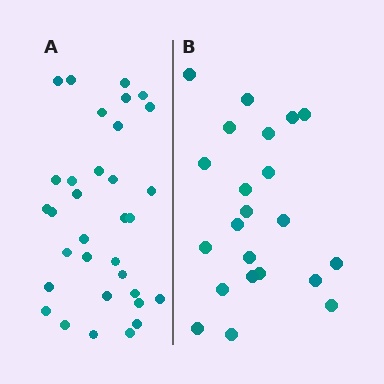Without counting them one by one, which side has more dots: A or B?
Region A (the left region) has more dots.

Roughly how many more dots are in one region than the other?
Region A has roughly 12 or so more dots than region B.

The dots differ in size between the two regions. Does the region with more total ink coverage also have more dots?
No. Region B has more total ink coverage because its dots are larger, but region A actually contains more individual dots. Total area can be misleading — the number of items is what matters here.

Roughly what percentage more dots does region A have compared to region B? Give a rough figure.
About 50% more.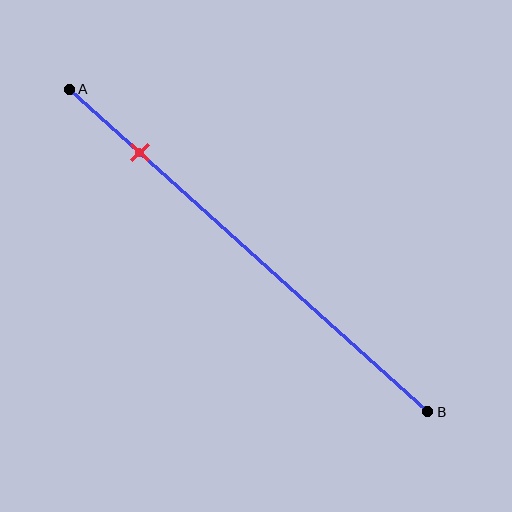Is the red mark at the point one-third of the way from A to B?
No, the mark is at about 20% from A, not at the 33% one-third point.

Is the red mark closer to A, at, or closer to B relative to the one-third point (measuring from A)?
The red mark is closer to point A than the one-third point of segment AB.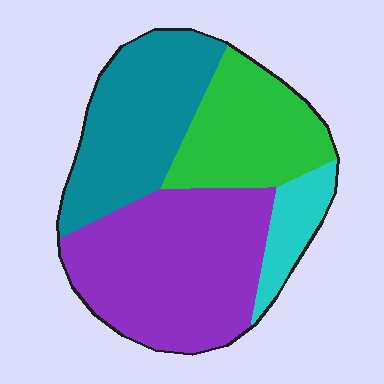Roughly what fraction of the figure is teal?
Teal covers roughly 30% of the figure.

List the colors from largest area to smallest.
From largest to smallest: purple, teal, green, cyan.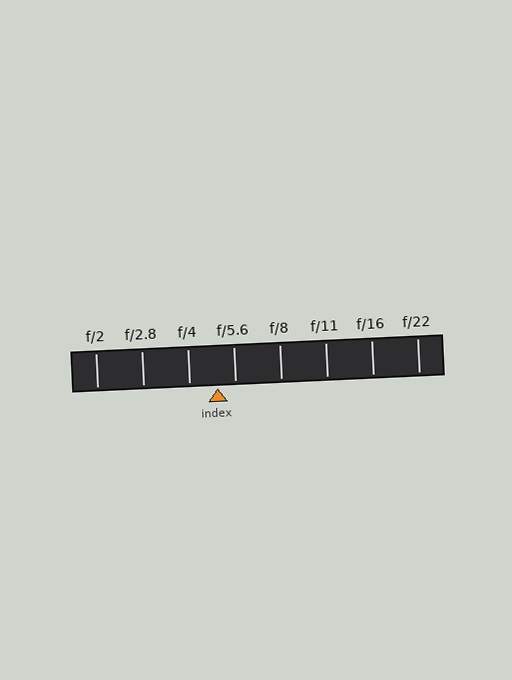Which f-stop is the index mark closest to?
The index mark is closest to f/5.6.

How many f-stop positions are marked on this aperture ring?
There are 8 f-stop positions marked.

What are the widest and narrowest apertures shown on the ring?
The widest aperture shown is f/2 and the narrowest is f/22.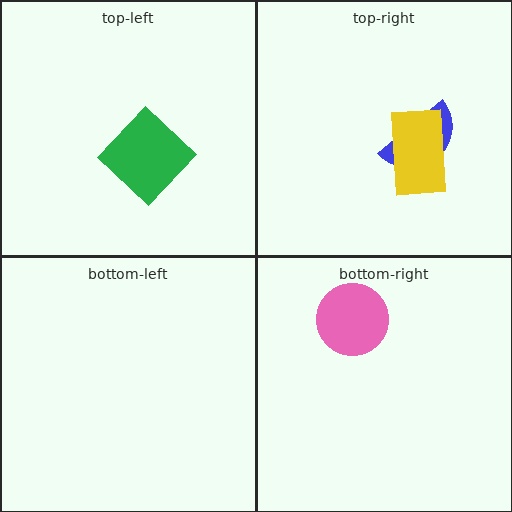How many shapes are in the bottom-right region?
1.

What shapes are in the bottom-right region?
The pink circle.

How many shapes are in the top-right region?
2.